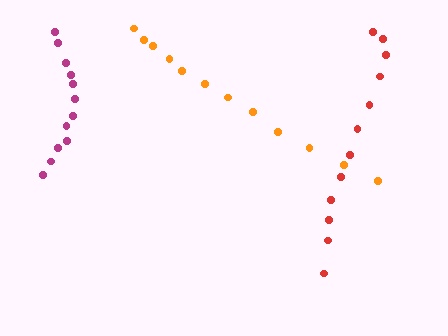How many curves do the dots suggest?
There are 3 distinct paths.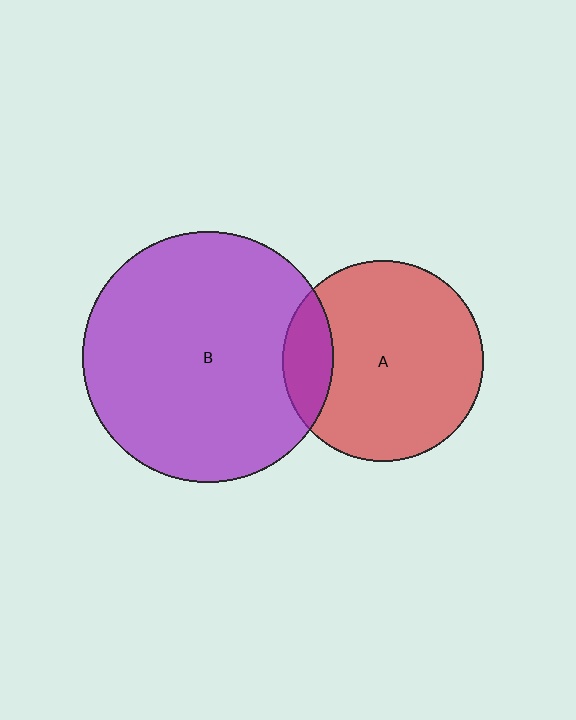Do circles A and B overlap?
Yes.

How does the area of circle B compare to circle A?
Approximately 1.6 times.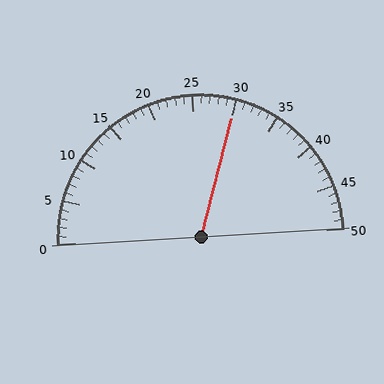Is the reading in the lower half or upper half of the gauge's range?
The reading is in the upper half of the range (0 to 50).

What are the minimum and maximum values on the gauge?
The gauge ranges from 0 to 50.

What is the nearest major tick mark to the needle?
The nearest major tick mark is 30.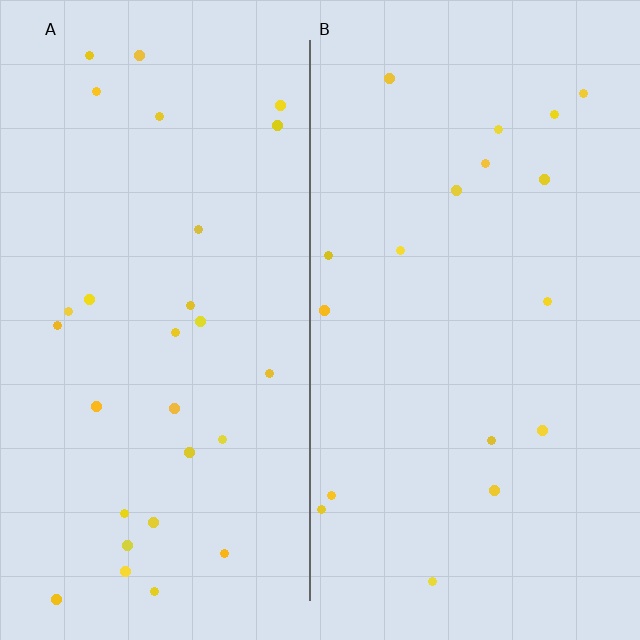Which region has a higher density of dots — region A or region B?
A (the left).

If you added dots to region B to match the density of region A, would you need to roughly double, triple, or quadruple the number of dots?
Approximately double.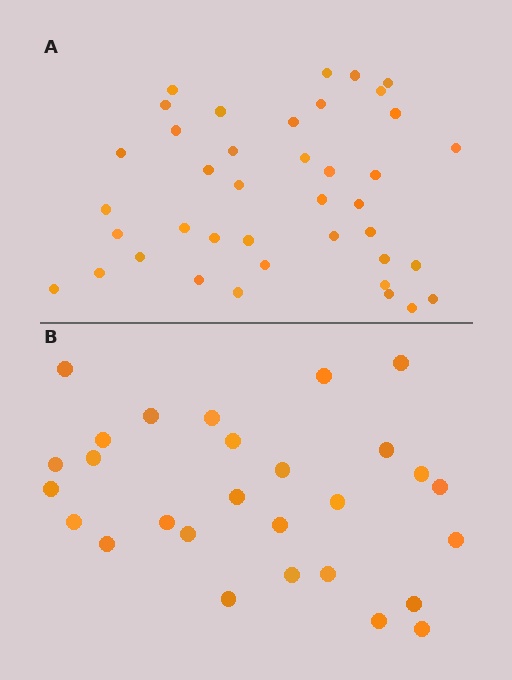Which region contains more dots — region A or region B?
Region A (the top region) has more dots.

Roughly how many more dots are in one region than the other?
Region A has roughly 12 or so more dots than region B.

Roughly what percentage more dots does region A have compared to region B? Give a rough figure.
About 45% more.